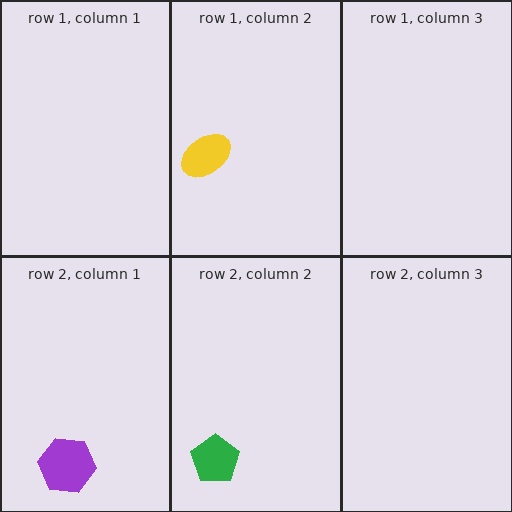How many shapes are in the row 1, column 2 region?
1.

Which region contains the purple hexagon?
The row 2, column 1 region.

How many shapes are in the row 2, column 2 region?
1.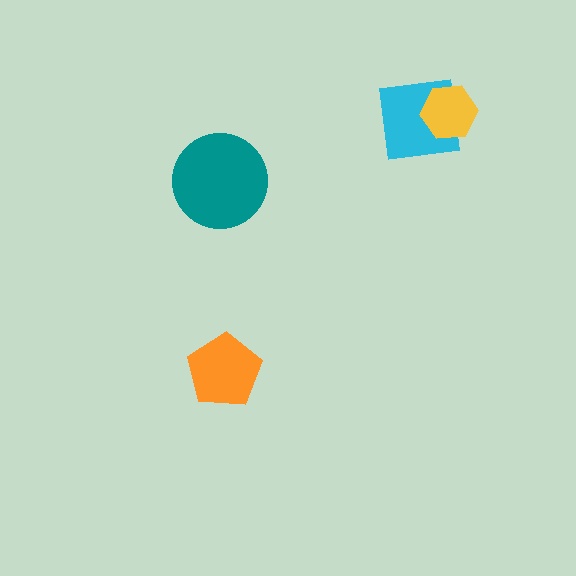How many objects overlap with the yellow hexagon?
1 object overlaps with the yellow hexagon.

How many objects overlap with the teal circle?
0 objects overlap with the teal circle.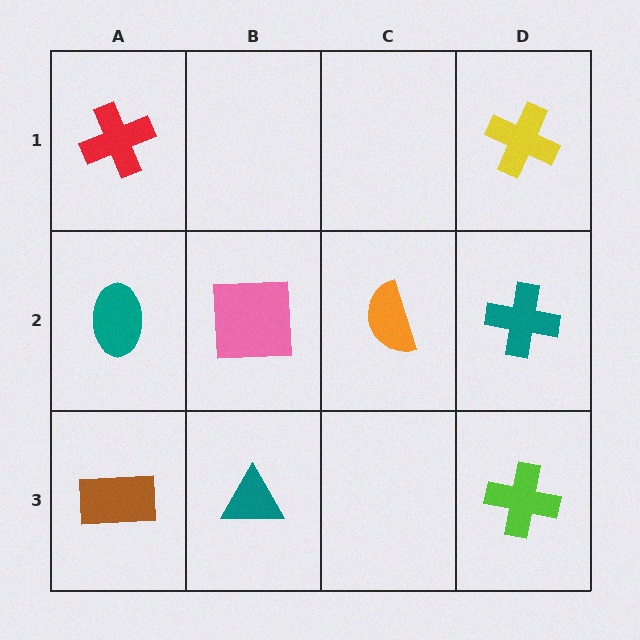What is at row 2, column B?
A pink square.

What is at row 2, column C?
An orange semicircle.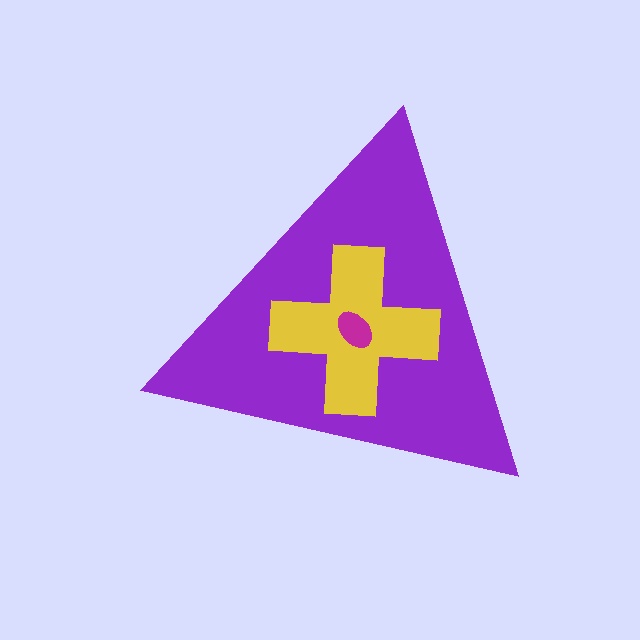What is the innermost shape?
The magenta ellipse.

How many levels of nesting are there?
3.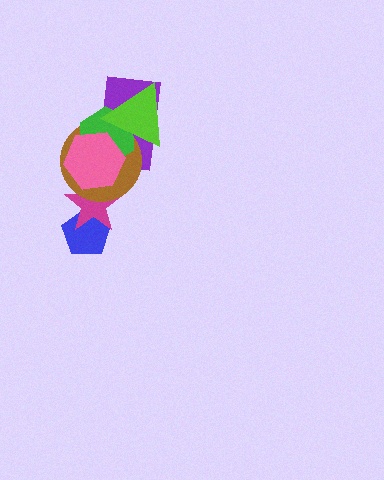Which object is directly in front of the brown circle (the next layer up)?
The green hexagon is directly in front of the brown circle.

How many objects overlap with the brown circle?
5 objects overlap with the brown circle.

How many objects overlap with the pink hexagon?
4 objects overlap with the pink hexagon.